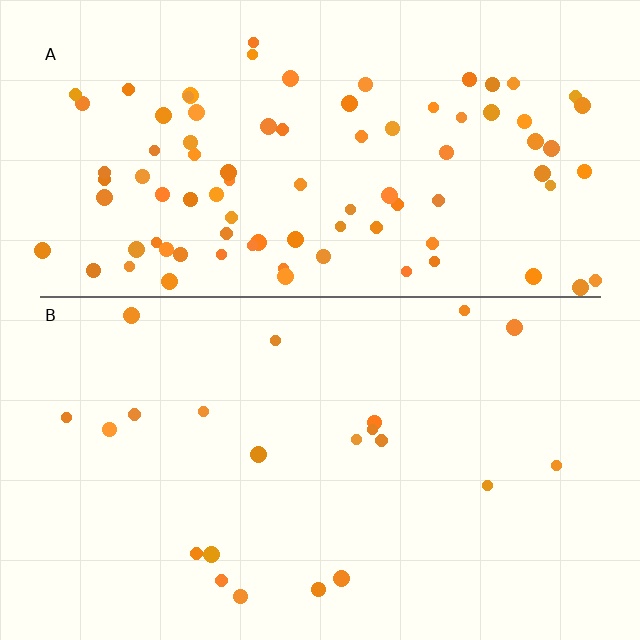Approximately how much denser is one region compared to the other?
Approximately 4.1× — region A over region B.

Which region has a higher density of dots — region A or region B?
A (the top).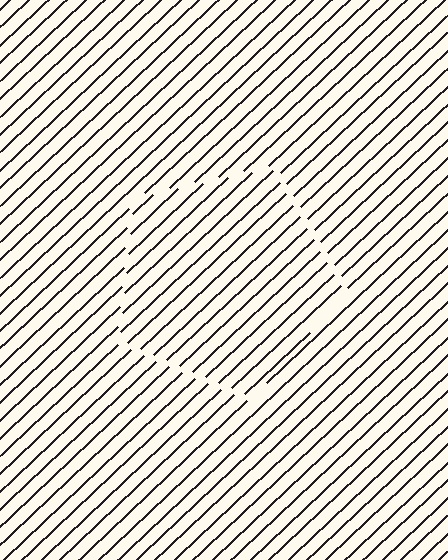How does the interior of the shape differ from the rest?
The interior of the shape contains the same grating, shifted by half a period — the contour is defined by the phase discontinuity where line-ends from the inner and outer gratings abut.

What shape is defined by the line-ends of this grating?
An illusory pentagon. The interior of the shape contains the same grating, shifted by half a period — the contour is defined by the phase discontinuity where line-ends from the inner and outer gratings abut.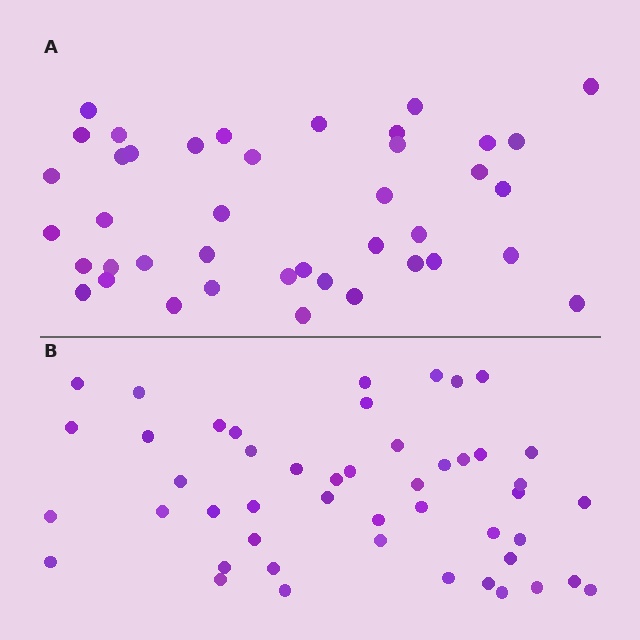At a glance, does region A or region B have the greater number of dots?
Region B (the bottom region) has more dots.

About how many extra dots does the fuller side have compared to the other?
Region B has roughly 8 or so more dots than region A.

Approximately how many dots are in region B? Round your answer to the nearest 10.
About 50 dots. (The exact count is 48, which rounds to 50.)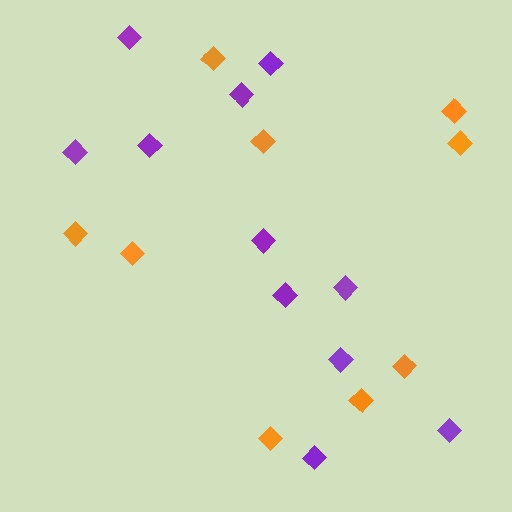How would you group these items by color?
There are 2 groups: one group of purple diamonds (11) and one group of orange diamonds (9).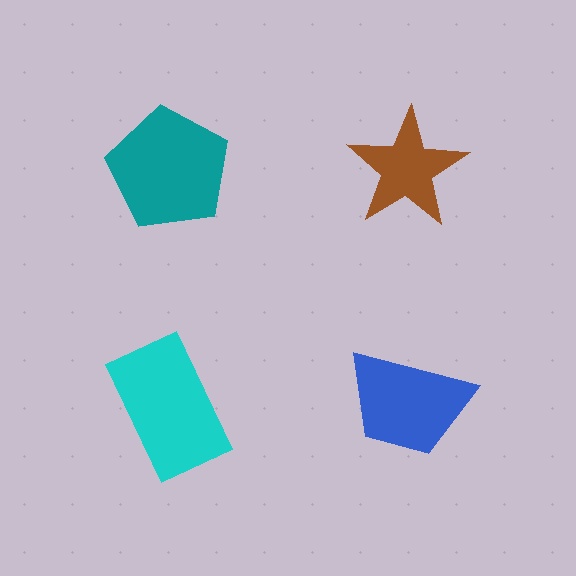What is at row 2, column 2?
A blue trapezoid.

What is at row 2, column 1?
A cyan rectangle.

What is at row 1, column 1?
A teal pentagon.